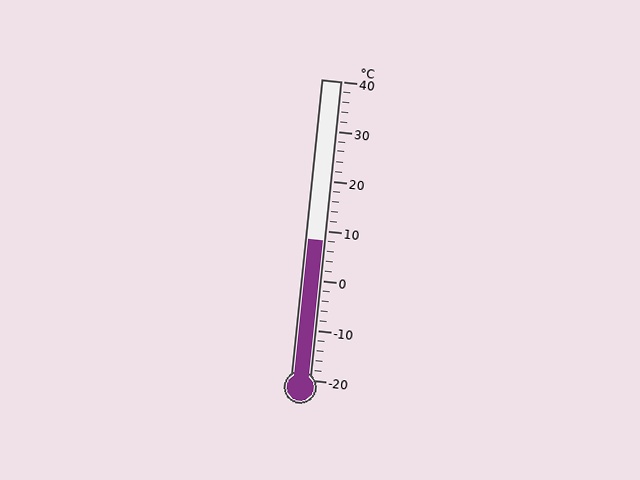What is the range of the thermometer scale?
The thermometer scale ranges from -20°C to 40°C.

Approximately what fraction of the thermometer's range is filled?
The thermometer is filled to approximately 45% of its range.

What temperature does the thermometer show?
The thermometer shows approximately 8°C.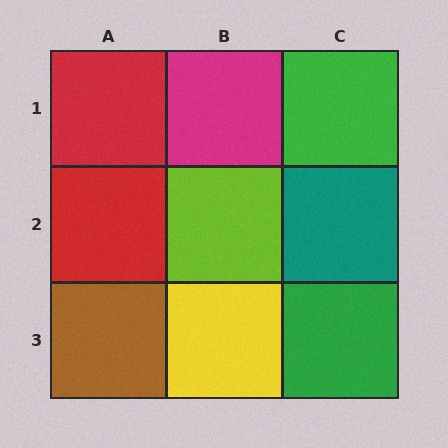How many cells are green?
2 cells are green.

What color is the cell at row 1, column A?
Red.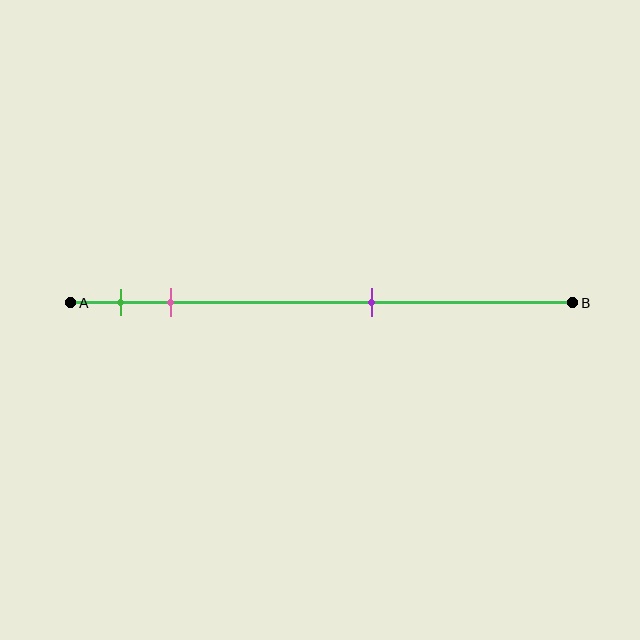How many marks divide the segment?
There are 3 marks dividing the segment.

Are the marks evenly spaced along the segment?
No, the marks are not evenly spaced.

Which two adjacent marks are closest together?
The green and pink marks are the closest adjacent pair.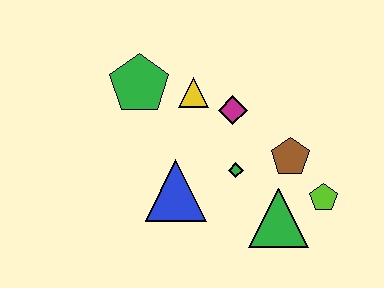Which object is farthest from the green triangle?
The green pentagon is farthest from the green triangle.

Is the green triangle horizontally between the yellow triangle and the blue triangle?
No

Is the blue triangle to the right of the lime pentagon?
No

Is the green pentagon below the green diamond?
No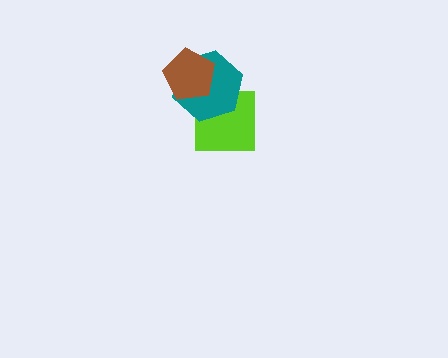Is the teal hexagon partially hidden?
Yes, it is partially covered by another shape.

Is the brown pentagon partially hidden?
No, no other shape covers it.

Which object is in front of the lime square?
The teal hexagon is in front of the lime square.